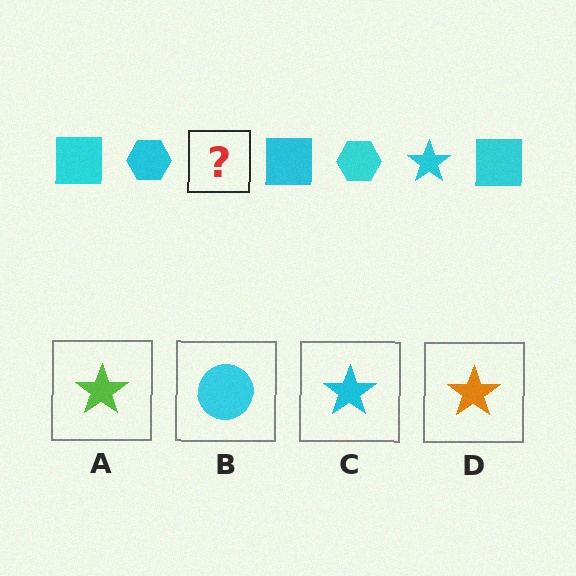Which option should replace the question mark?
Option C.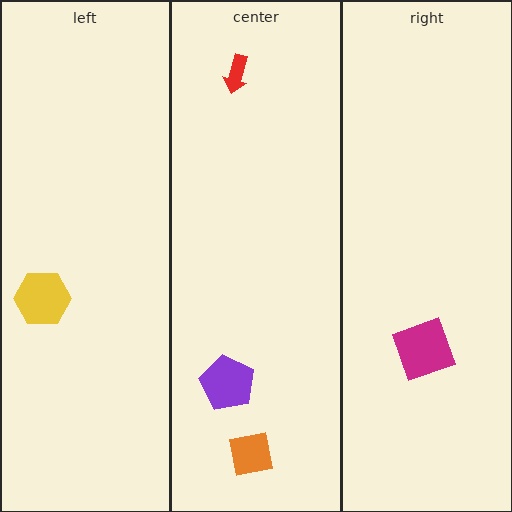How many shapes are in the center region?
3.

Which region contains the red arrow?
The center region.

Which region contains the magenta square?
The right region.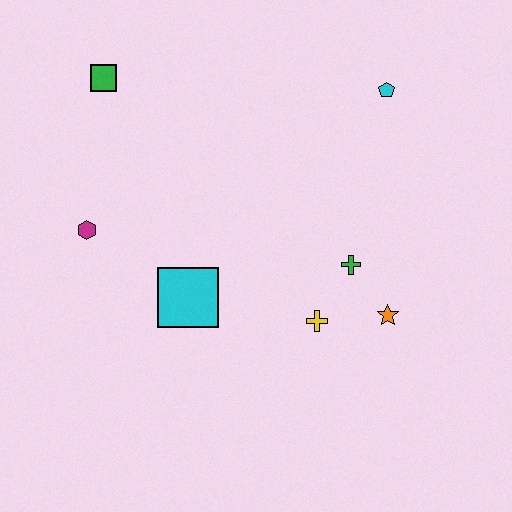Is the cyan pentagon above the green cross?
Yes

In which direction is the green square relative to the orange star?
The green square is to the left of the orange star.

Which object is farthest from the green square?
The orange star is farthest from the green square.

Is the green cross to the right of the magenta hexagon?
Yes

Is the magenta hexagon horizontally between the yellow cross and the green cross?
No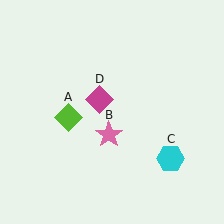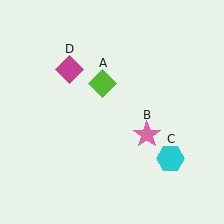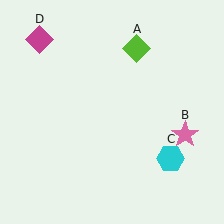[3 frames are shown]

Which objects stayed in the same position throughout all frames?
Cyan hexagon (object C) remained stationary.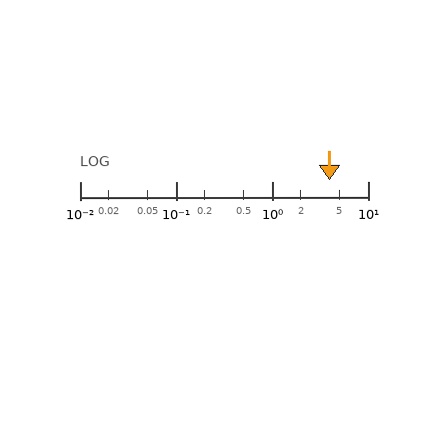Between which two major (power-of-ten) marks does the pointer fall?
The pointer is between 1 and 10.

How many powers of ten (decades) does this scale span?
The scale spans 3 decades, from 0.01 to 10.